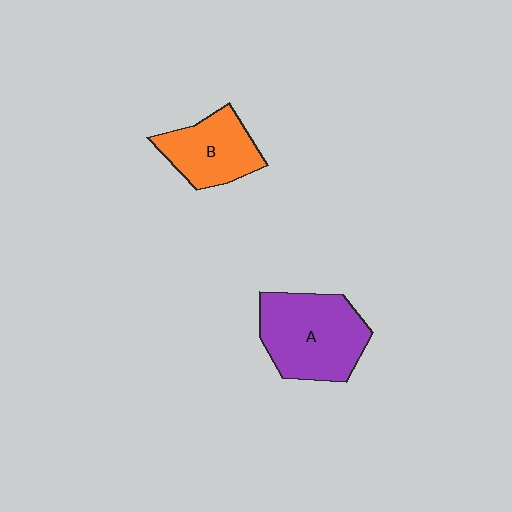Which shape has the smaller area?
Shape B (orange).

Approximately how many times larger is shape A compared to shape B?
Approximately 1.5 times.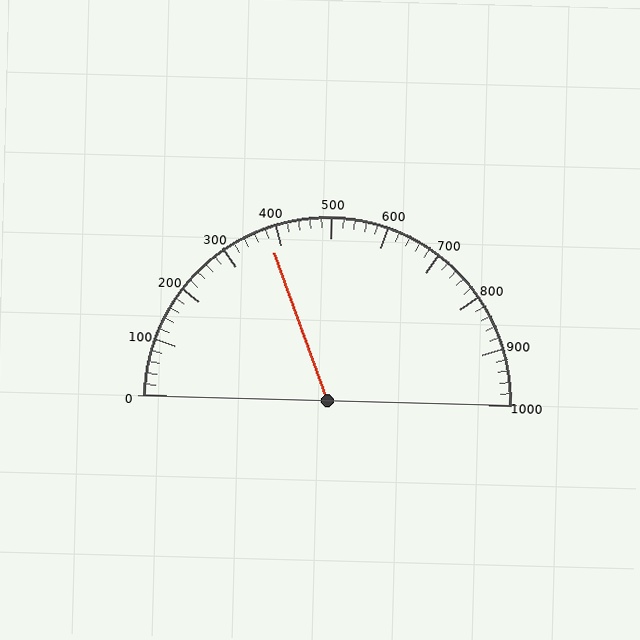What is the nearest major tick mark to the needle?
The nearest major tick mark is 400.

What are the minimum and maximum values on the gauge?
The gauge ranges from 0 to 1000.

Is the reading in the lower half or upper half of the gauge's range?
The reading is in the lower half of the range (0 to 1000).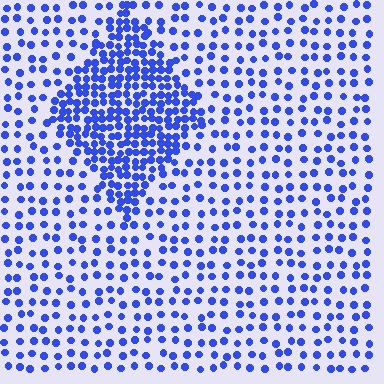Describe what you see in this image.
The image contains small blue elements arranged at two different densities. A diamond-shaped region is visible where the elements are more densely packed than the surrounding area.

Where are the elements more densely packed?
The elements are more densely packed inside the diamond boundary.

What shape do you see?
I see a diamond.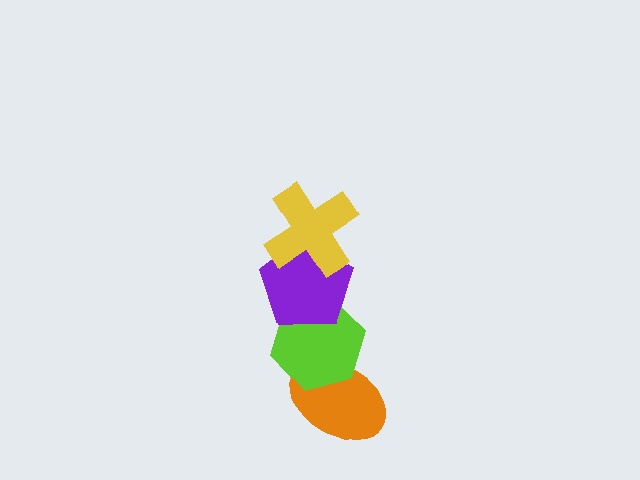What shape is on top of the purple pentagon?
The yellow cross is on top of the purple pentagon.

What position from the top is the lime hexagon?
The lime hexagon is 3rd from the top.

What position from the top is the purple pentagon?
The purple pentagon is 2nd from the top.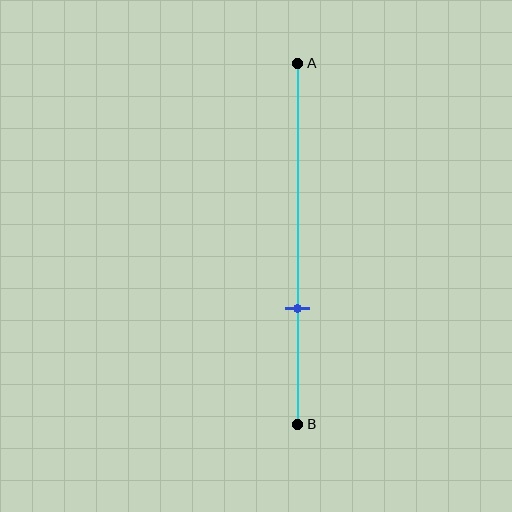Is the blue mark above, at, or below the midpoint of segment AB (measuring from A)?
The blue mark is below the midpoint of segment AB.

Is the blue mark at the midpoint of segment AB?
No, the mark is at about 70% from A, not at the 50% midpoint.